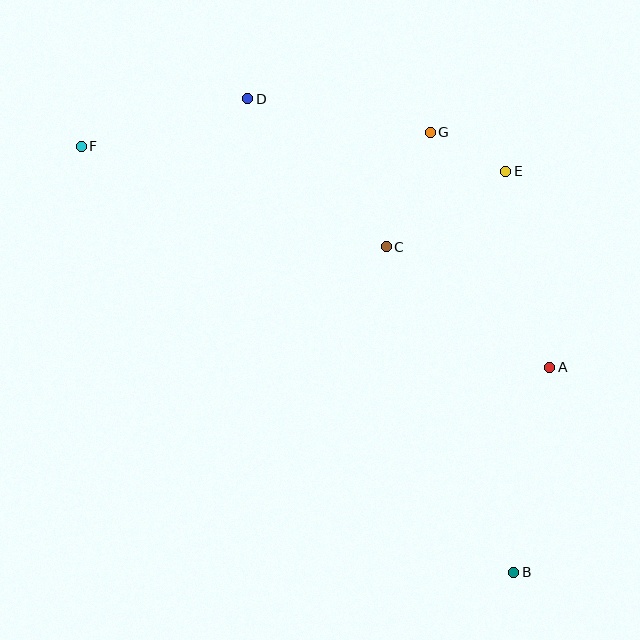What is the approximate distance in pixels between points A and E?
The distance between A and E is approximately 201 pixels.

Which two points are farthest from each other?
Points B and F are farthest from each other.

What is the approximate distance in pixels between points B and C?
The distance between B and C is approximately 349 pixels.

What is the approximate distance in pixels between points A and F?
The distance between A and F is approximately 518 pixels.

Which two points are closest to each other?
Points E and G are closest to each other.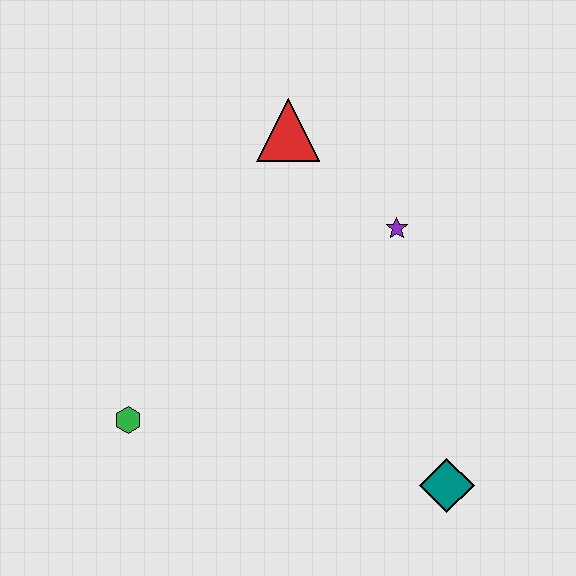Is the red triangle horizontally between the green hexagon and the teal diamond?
Yes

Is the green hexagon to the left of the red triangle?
Yes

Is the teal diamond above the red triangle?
No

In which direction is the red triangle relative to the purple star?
The red triangle is to the left of the purple star.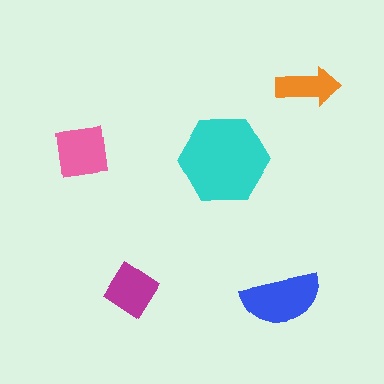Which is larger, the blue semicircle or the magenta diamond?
The blue semicircle.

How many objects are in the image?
There are 5 objects in the image.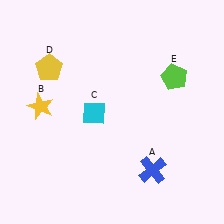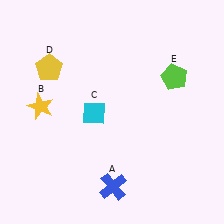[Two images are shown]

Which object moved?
The blue cross (A) moved left.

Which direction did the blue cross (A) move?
The blue cross (A) moved left.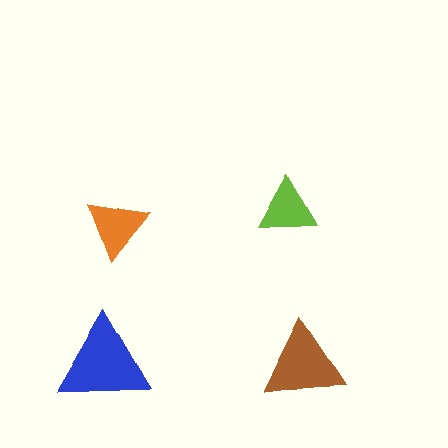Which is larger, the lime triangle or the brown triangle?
The brown one.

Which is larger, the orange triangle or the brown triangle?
The brown one.